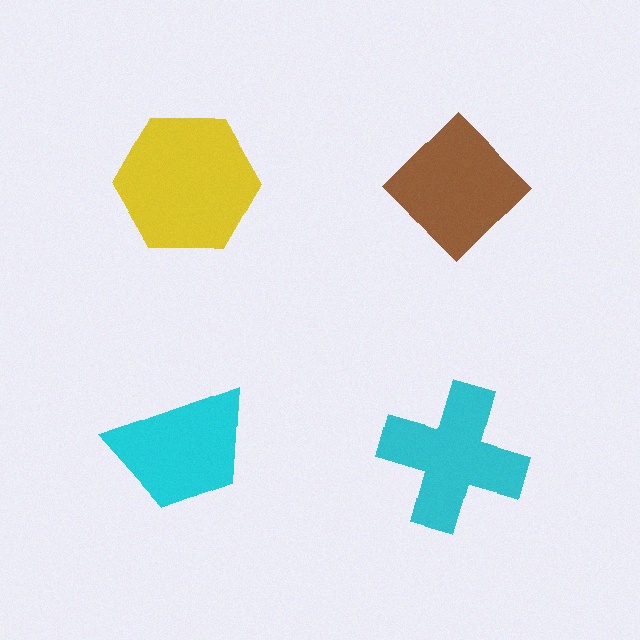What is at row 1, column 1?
A yellow hexagon.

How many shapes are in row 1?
2 shapes.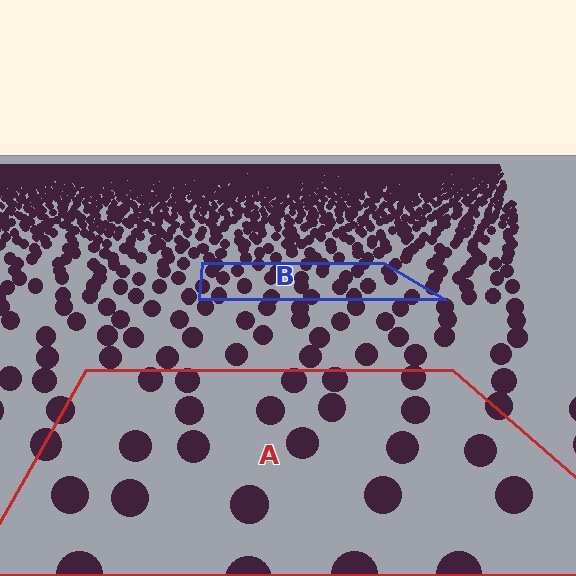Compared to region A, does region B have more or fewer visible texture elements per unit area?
Region B has more texture elements per unit area — they are packed more densely because it is farther away.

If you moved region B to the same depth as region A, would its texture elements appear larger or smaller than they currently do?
They would appear larger. At a closer depth, the same texture elements are projected at a bigger on-screen size.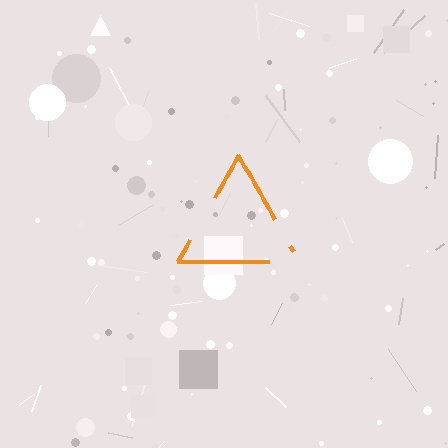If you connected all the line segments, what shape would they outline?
They would outline a triangle.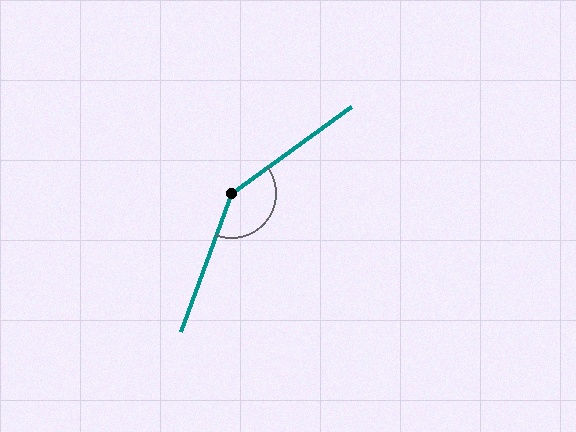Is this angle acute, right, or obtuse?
It is obtuse.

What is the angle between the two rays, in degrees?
Approximately 146 degrees.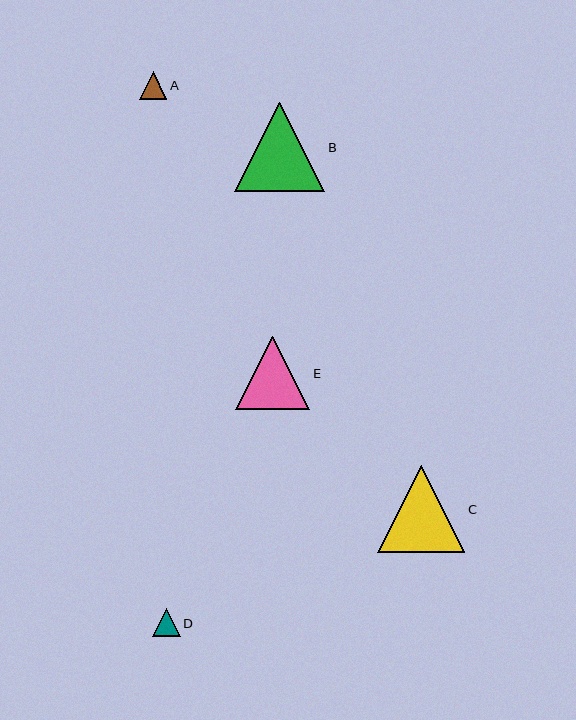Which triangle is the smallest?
Triangle A is the smallest with a size of approximately 28 pixels.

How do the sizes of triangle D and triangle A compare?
Triangle D and triangle A are approximately the same size.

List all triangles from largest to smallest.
From largest to smallest: B, C, E, D, A.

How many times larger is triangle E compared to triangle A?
Triangle E is approximately 2.7 times the size of triangle A.